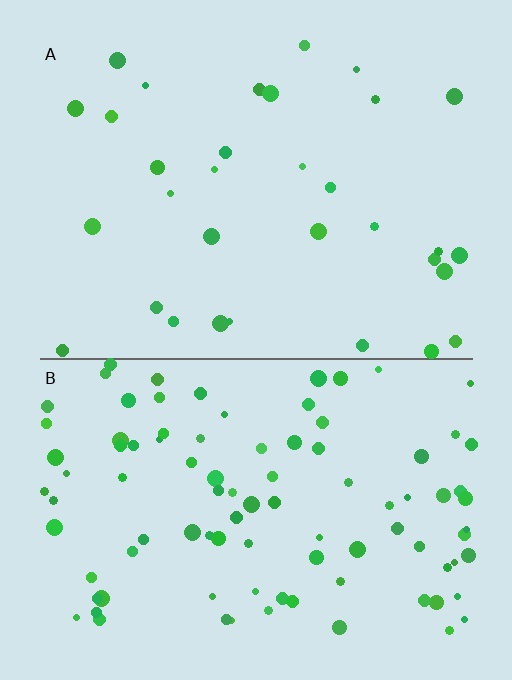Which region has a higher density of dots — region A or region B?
B (the bottom).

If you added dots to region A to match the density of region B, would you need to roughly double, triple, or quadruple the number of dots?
Approximately triple.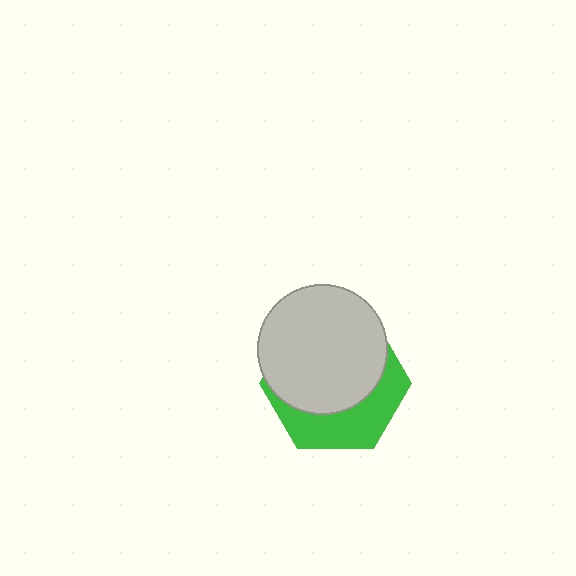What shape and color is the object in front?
The object in front is a light gray circle.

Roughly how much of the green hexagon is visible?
A small part of it is visible (roughly 38%).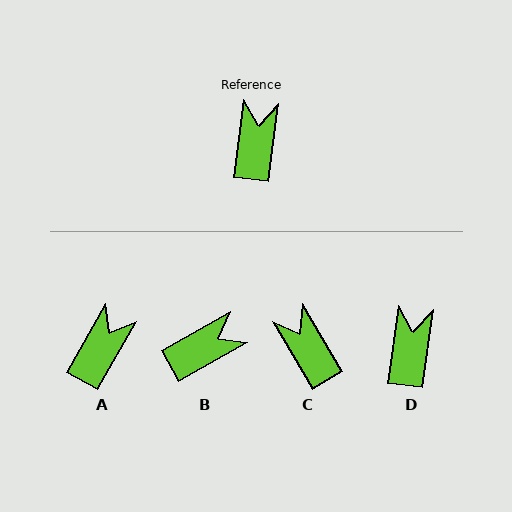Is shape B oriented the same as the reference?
No, it is off by about 53 degrees.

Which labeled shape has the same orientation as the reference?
D.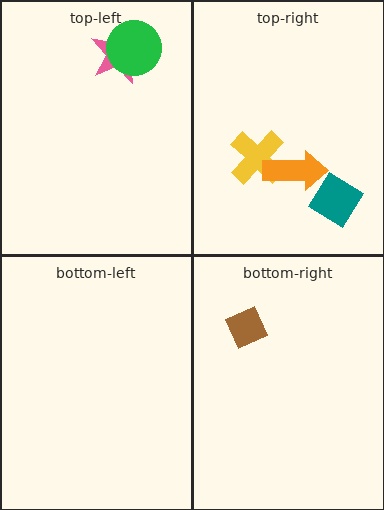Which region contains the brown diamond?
The bottom-right region.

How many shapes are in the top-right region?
3.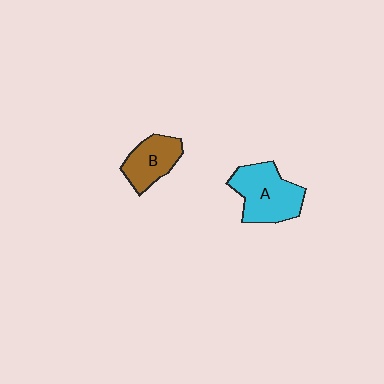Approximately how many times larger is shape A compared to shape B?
Approximately 1.4 times.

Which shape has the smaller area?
Shape B (brown).